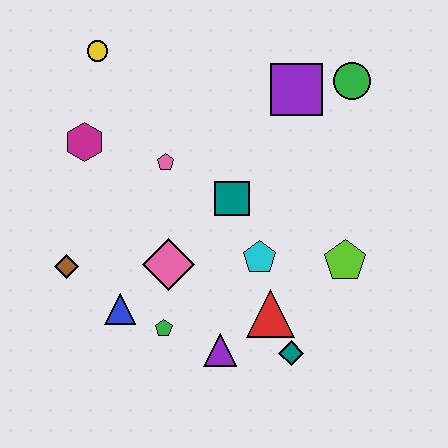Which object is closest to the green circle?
The purple square is closest to the green circle.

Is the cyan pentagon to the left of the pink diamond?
No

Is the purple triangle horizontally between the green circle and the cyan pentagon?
No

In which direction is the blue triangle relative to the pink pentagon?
The blue triangle is below the pink pentagon.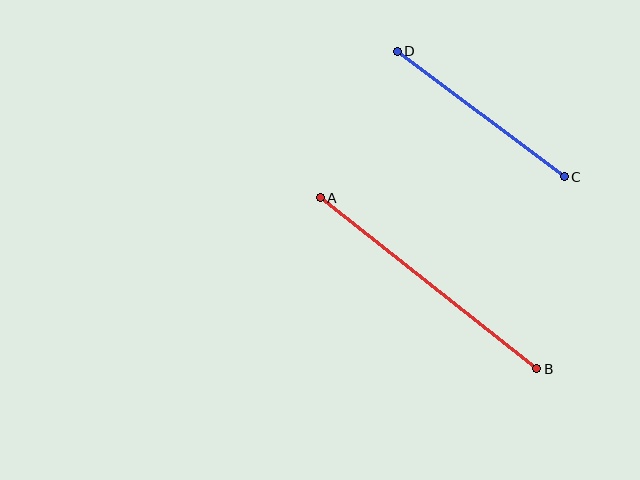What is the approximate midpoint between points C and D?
The midpoint is at approximately (481, 114) pixels.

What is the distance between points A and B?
The distance is approximately 276 pixels.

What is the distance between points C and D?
The distance is approximately 209 pixels.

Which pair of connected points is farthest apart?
Points A and B are farthest apart.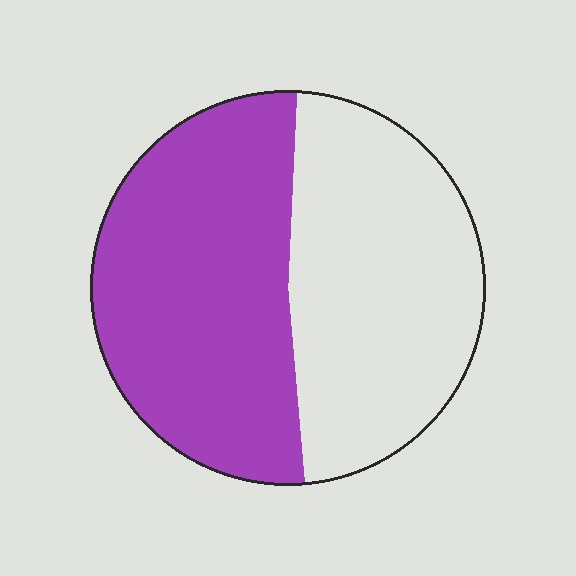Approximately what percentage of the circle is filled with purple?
Approximately 50%.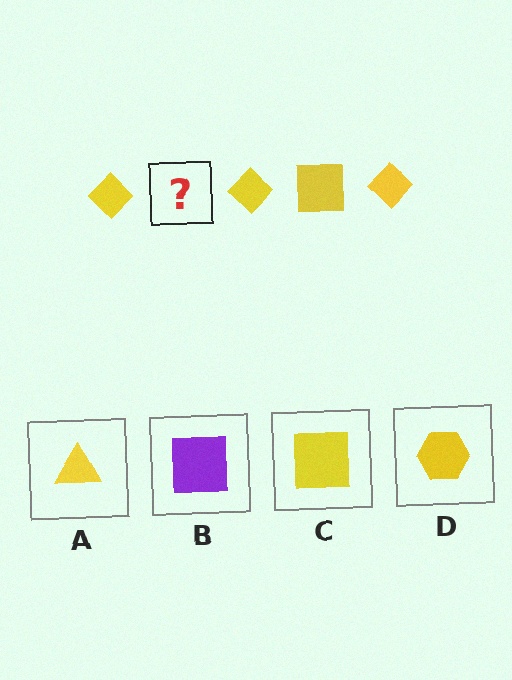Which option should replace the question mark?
Option C.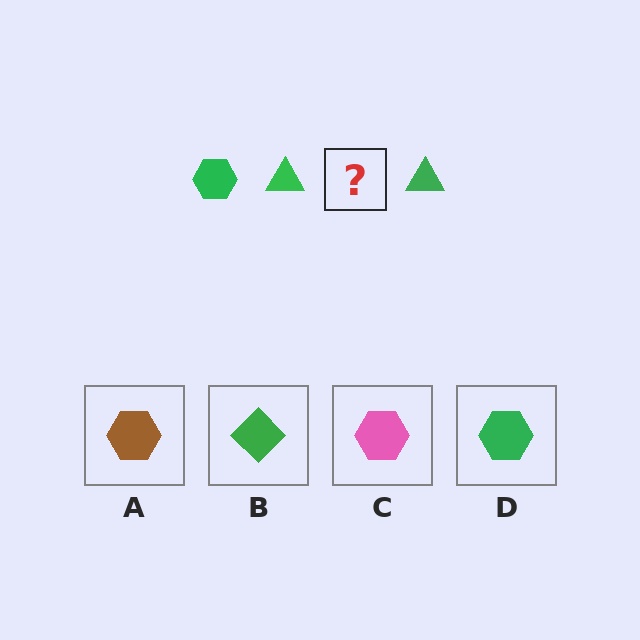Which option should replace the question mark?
Option D.